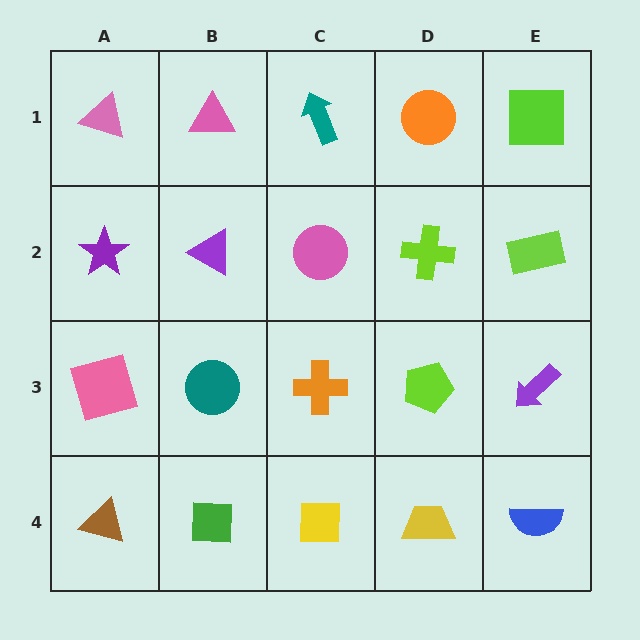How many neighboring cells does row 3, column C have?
4.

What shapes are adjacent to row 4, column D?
A lime pentagon (row 3, column D), a yellow square (row 4, column C), a blue semicircle (row 4, column E).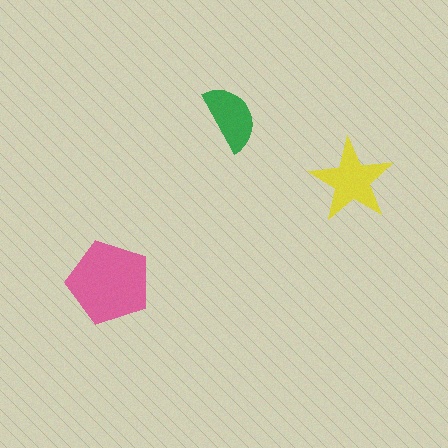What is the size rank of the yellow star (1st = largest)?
2nd.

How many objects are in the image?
There are 3 objects in the image.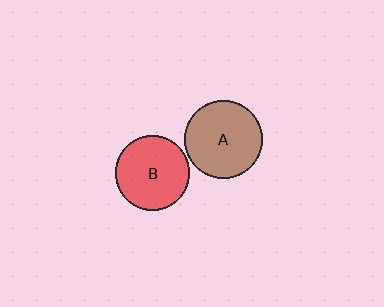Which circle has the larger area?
Circle A (brown).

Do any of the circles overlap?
No, none of the circles overlap.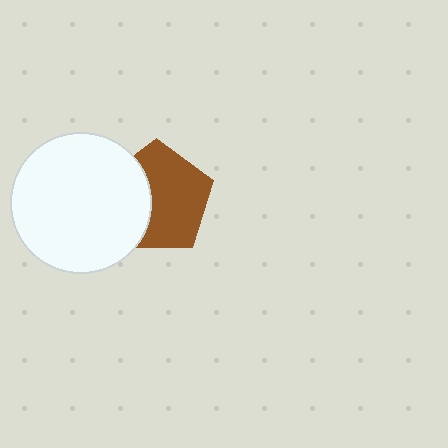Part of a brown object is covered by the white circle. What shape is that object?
It is a pentagon.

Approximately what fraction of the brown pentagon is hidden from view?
Roughly 36% of the brown pentagon is hidden behind the white circle.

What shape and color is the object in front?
The object in front is a white circle.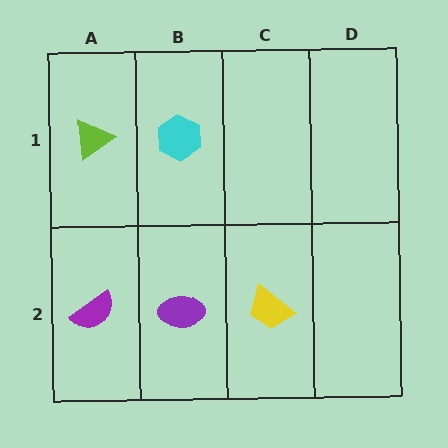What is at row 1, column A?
A lime triangle.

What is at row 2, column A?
A purple semicircle.